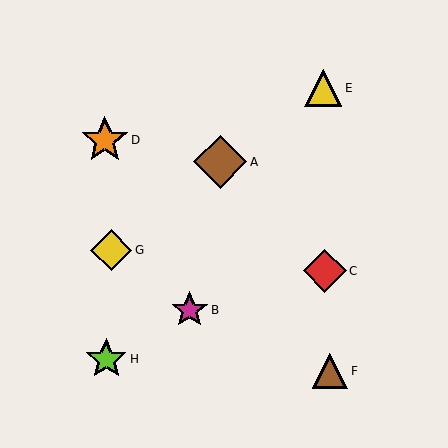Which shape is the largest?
The brown diamond (labeled A) is the largest.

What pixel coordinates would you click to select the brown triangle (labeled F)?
Click at (330, 371) to select the brown triangle F.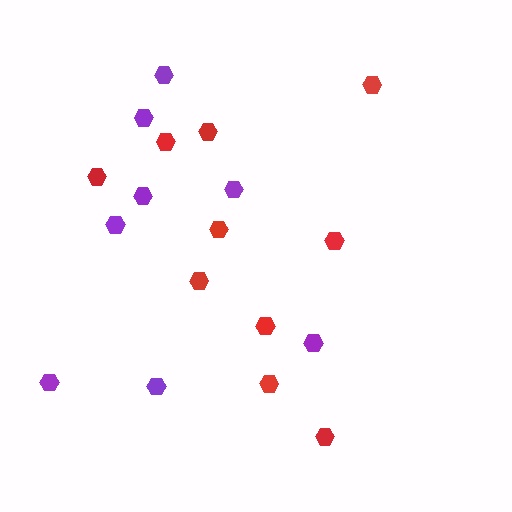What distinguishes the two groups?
There are 2 groups: one group of purple hexagons (8) and one group of red hexagons (10).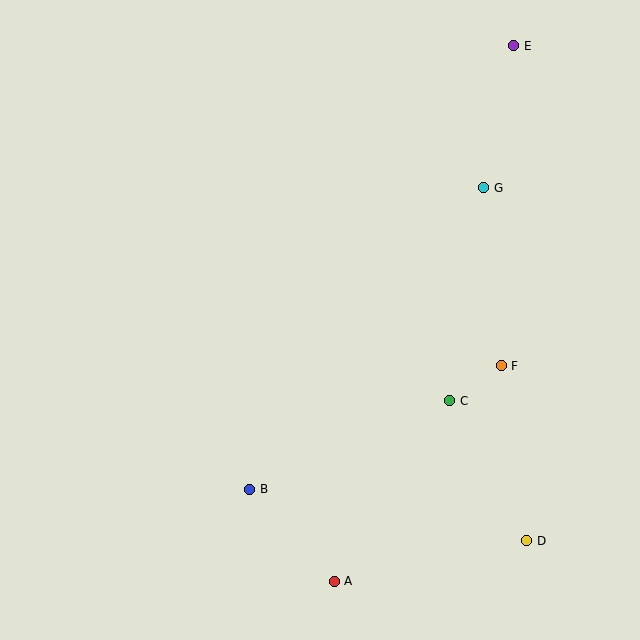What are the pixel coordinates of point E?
Point E is at (514, 46).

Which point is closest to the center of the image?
Point C at (450, 401) is closest to the center.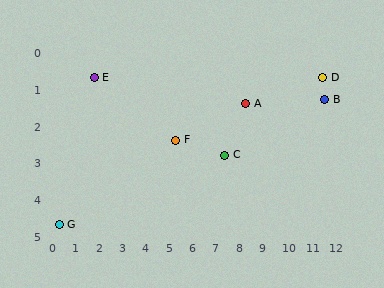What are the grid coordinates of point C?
Point C is at approximately (7.4, 2.8).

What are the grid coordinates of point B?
Point B is at approximately (11.7, 1.3).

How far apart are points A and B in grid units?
Points A and B are about 3.4 grid units apart.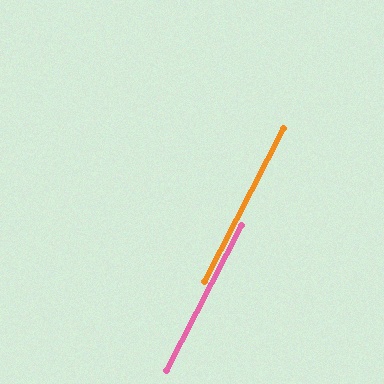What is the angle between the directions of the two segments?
Approximately 0 degrees.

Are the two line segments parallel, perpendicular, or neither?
Parallel — their directions differ by only 0.2°.